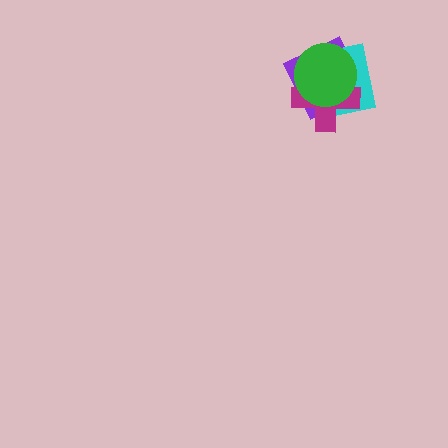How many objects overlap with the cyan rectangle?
3 objects overlap with the cyan rectangle.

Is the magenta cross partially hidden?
Yes, it is partially covered by another shape.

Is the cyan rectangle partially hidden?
Yes, it is partially covered by another shape.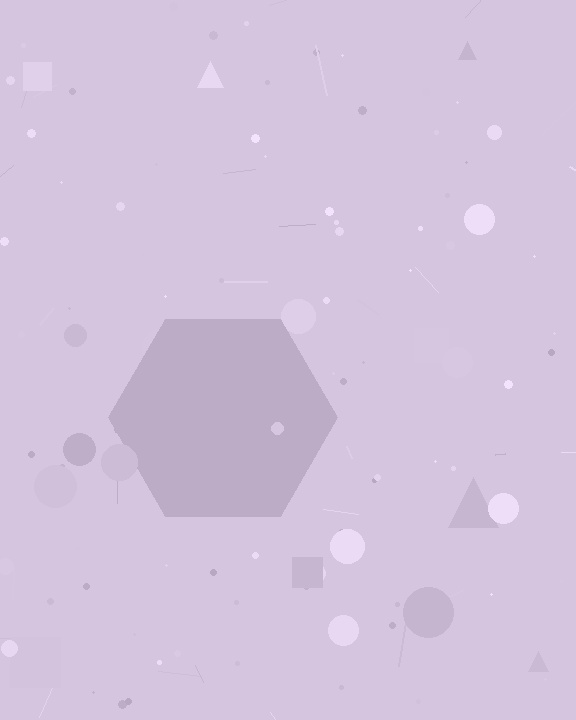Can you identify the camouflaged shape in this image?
The camouflaged shape is a hexagon.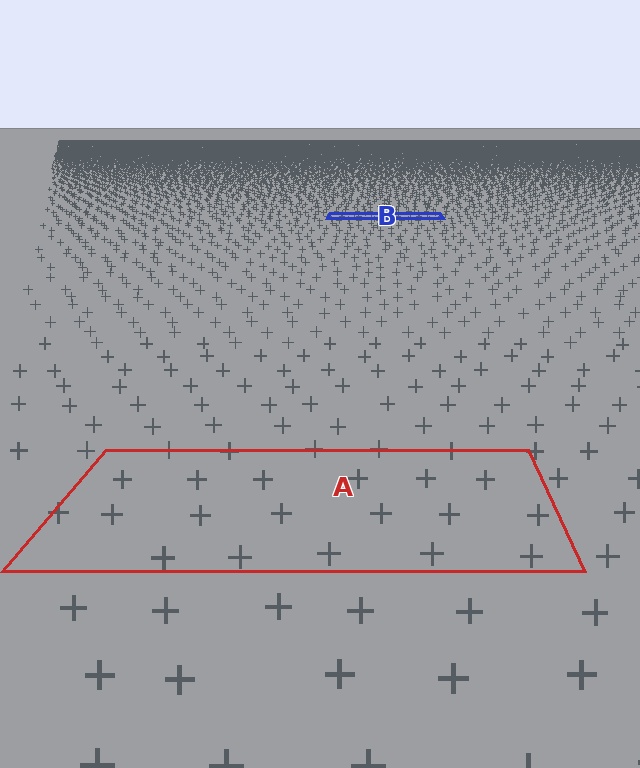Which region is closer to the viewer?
Region A is closer. The texture elements there are larger and more spread out.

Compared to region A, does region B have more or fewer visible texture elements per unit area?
Region B has more texture elements per unit area — they are packed more densely because it is farther away.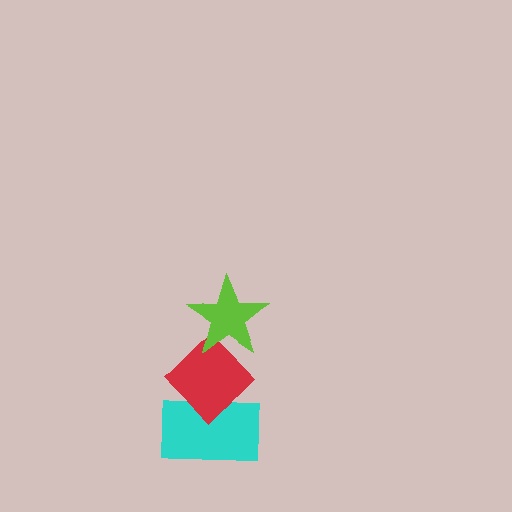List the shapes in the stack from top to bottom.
From top to bottom: the lime star, the red diamond, the cyan rectangle.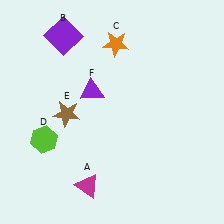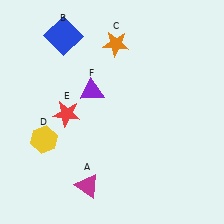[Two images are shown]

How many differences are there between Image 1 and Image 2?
There are 3 differences between the two images.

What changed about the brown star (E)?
In Image 1, E is brown. In Image 2, it changed to red.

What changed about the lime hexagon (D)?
In Image 1, D is lime. In Image 2, it changed to yellow.